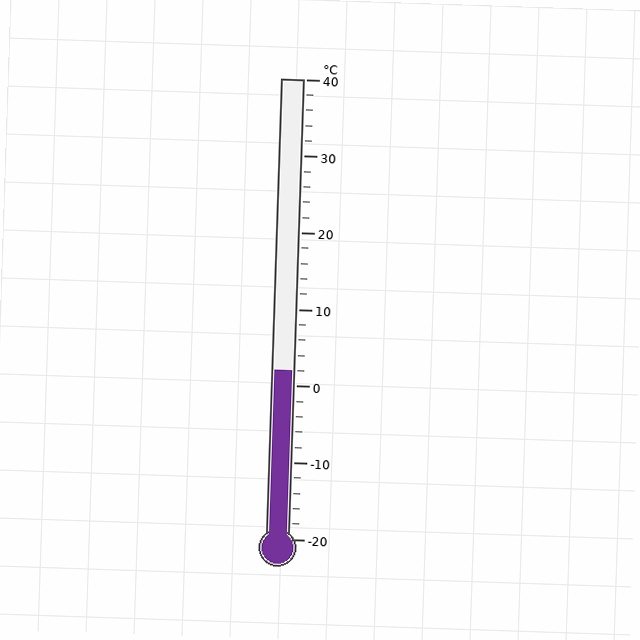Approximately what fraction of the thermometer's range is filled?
The thermometer is filled to approximately 35% of its range.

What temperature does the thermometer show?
The thermometer shows approximately 2°C.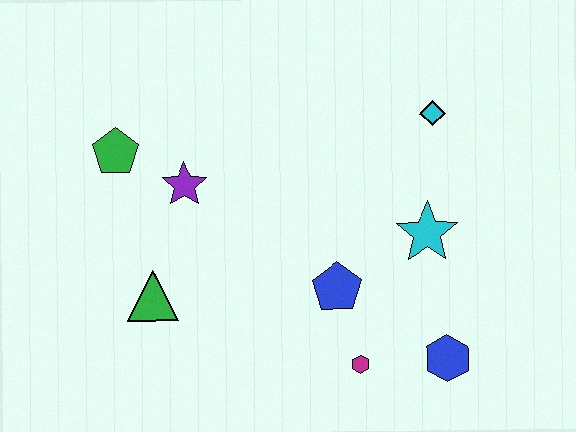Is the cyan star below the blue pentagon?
No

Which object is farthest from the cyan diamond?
The green triangle is farthest from the cyan diamond.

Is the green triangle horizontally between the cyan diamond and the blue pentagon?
No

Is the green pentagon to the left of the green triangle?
Yes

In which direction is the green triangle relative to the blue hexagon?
The green triangle is to the left of the blue hexagon.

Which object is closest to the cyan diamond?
The cyan star is closest to the cyan diamond.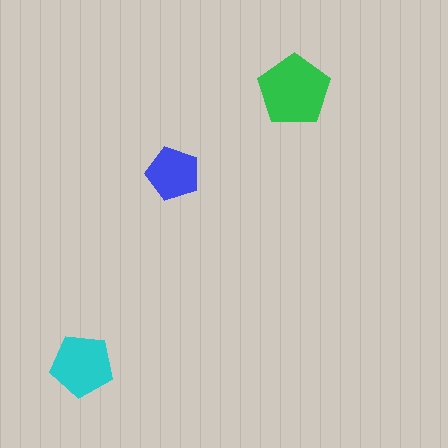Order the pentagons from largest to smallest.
the green one, the cyan one, the blue one.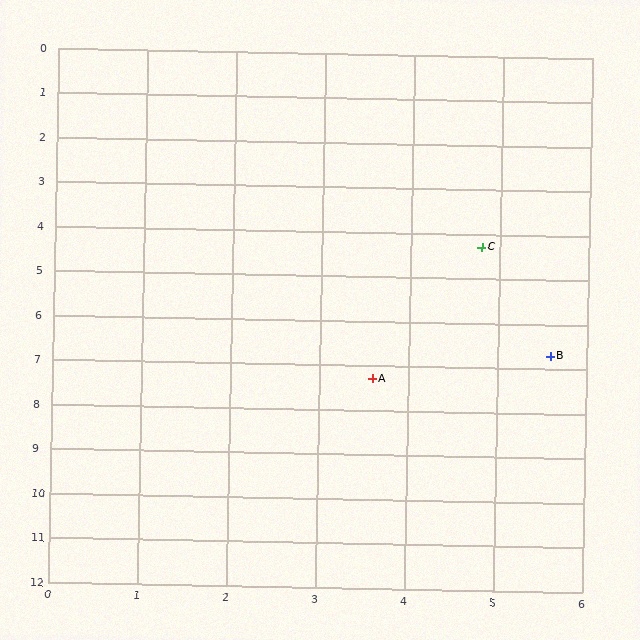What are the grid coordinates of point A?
Point A is at approximately (3.6, 7.3).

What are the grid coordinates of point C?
Point C is at approximately (4.8, 4.3).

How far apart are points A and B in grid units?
Points A and B are about 2.1 grid units apart.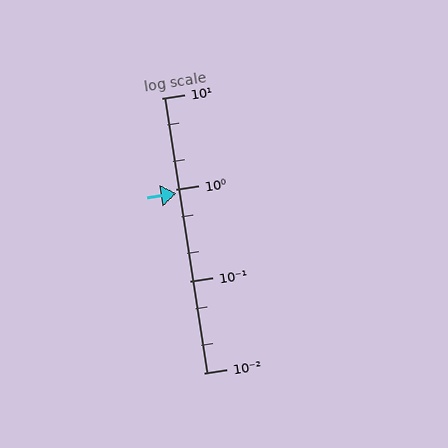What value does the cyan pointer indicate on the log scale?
The pointer indicates approximately 0.91.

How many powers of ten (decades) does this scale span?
The scale spans 3 decades, from 0.01 to 10.